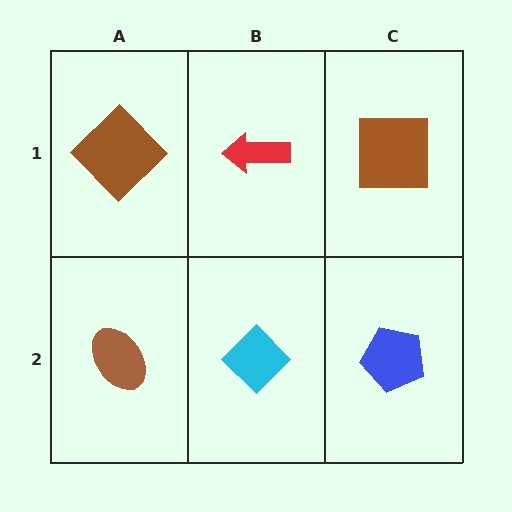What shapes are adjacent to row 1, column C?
A blue pentagon (row 2, column C), a red arrow (row 1, column B).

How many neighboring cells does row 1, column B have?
3.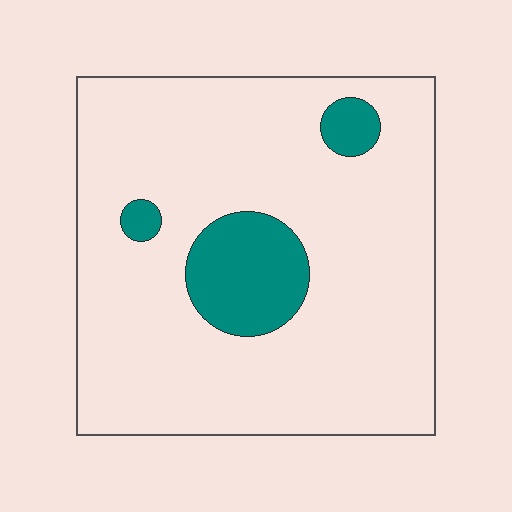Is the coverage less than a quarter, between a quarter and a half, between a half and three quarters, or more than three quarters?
Less than a quarter.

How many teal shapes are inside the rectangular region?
3.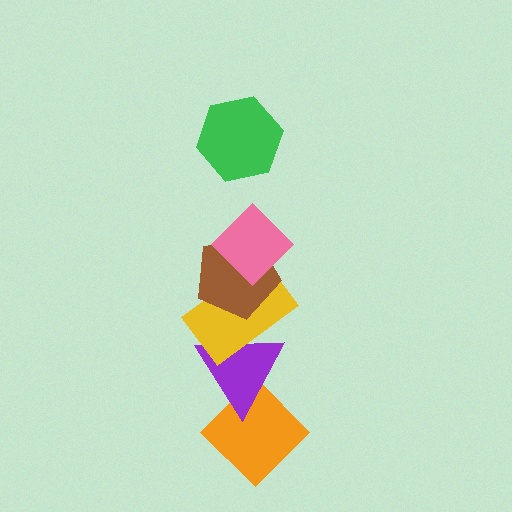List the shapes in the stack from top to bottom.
From top to bottom: the green hexagon, the pink diamond, the brown pentagon, the yellow rectangle, the purple triangle, the orange diamond.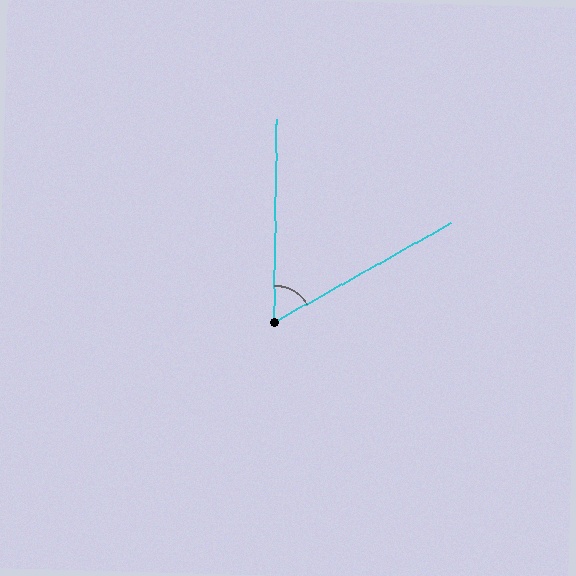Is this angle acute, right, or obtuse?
It is acute.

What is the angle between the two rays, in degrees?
Approximately 60 degrees.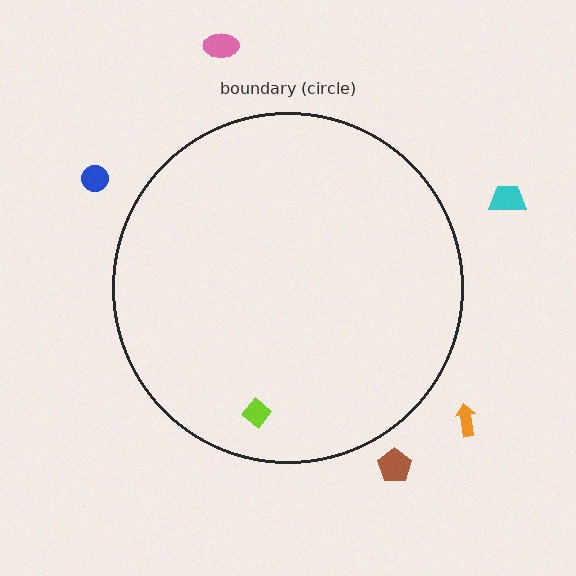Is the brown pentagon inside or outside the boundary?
Outside.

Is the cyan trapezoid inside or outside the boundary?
Outside.